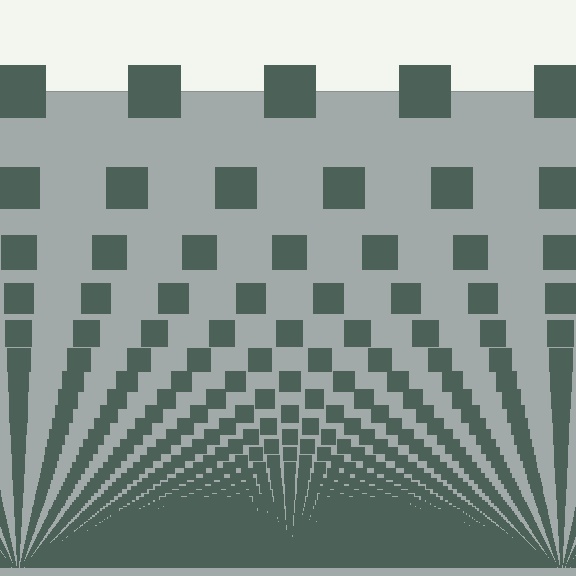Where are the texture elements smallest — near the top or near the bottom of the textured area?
Near the bottom.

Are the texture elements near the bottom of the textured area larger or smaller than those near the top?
Smaller. The gradient is inverted — elements near the bottom are smaller and denser.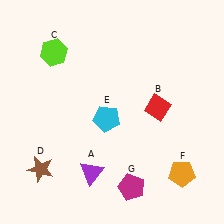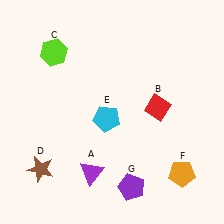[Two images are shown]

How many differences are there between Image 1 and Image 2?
There is 1 difference between the two images.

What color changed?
The pentagon (G) changed from magenta in Image 1 to purple in Image 2.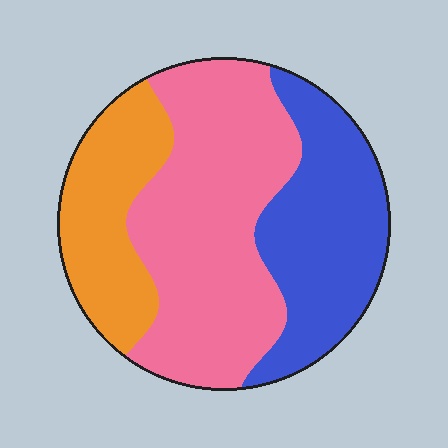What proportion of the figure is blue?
Blue takes up between a sixth and a third of the figure.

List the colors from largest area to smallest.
From largest to smallest: pink, blue, orange.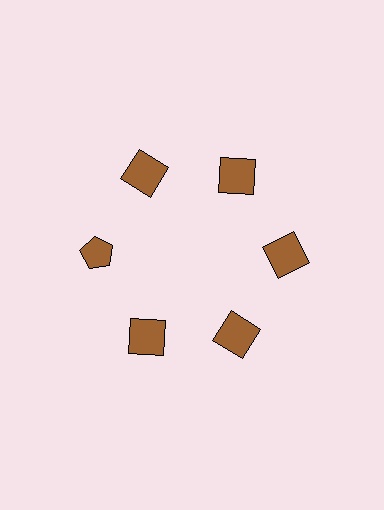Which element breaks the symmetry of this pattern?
The brown pentagon at roughly the 9 o'clock position breaks the symmetry. All other shapes are brown squares.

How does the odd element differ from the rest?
It has a different shape: pentagon instead of square.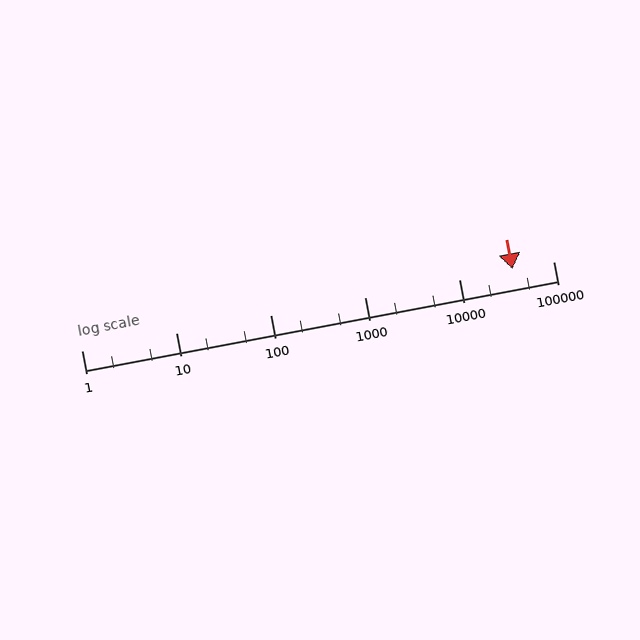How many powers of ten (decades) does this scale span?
The scale spans 5 decades, from 1 to 100000.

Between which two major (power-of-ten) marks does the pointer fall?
The pointer is between 10000 and 100000.